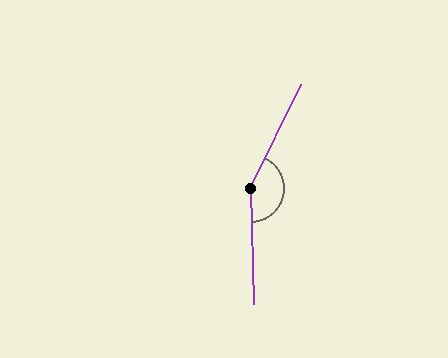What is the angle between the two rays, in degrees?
Approximately 152 degrees.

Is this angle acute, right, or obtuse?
It is obtuse.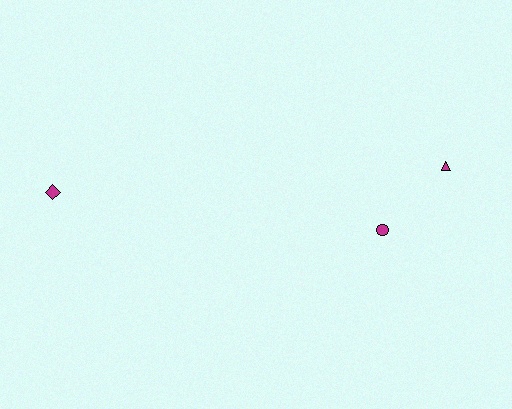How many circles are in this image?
There is 1 circle.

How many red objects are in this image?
There are no red objects.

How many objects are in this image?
There are 3 objects.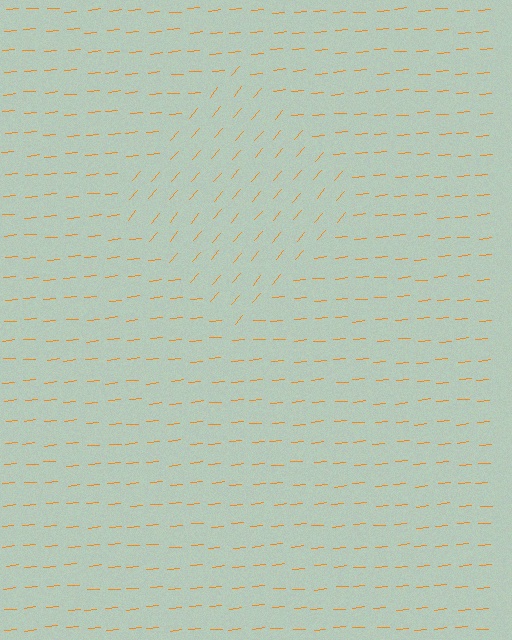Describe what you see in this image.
The image is filled with small orange line segments. A diamond region in the image has lines oriented differently from the surrounding lines, creating a visible texture boundary.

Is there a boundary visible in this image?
Yes, there is a texture boundary formed by a change in line orientation.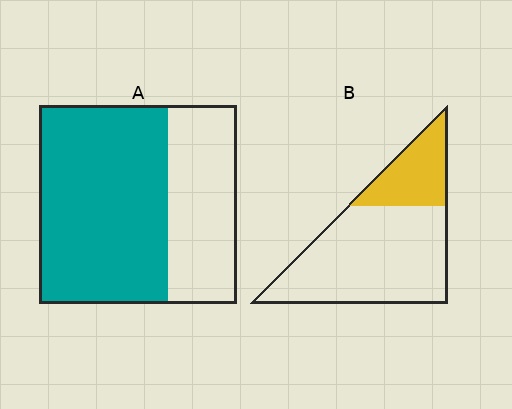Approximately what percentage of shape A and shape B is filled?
A is approximately 65% and B is approximately 25%.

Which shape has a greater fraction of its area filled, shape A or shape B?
Shape A.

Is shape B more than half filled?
No.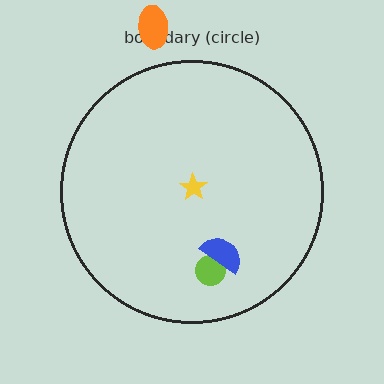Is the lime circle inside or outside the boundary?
Inside.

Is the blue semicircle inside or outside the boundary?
Inside.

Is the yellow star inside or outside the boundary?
Inside.